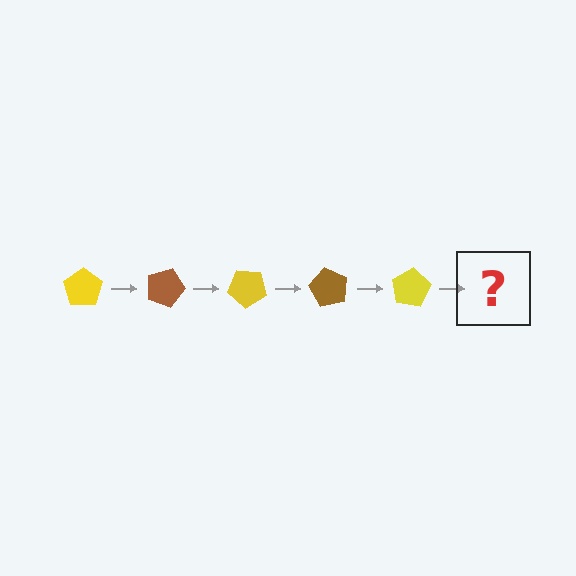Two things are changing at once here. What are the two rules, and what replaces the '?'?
The two rules are that it rotates 20 degrees each step and the color cycles through yellow and brown. The '?' should be a brown pentagon, rotated 100 degrees from the start.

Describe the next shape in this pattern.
It should be a brown pentagon, rotated 100 degrees from the start.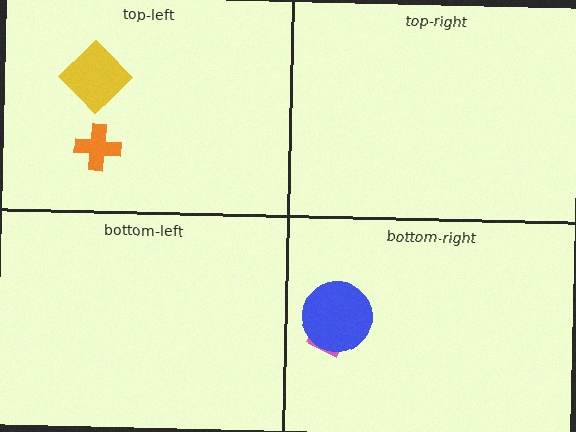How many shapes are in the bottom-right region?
2.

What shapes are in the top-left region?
The yellow diamond, the orange cross.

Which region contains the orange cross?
The top-left region.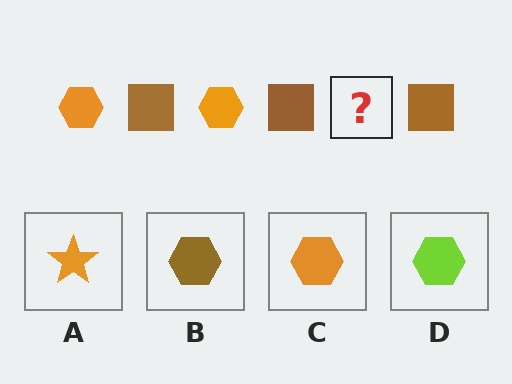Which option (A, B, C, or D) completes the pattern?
C.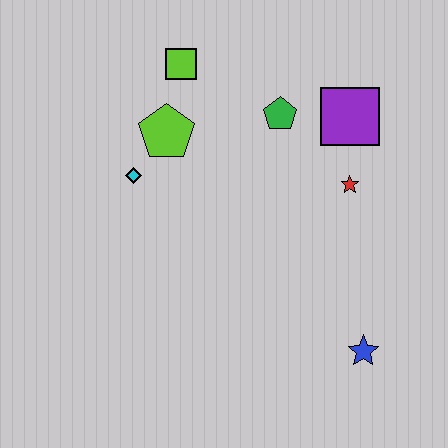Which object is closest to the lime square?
The lime pentagon is closest to the lime square.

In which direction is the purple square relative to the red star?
The purple square is above the red star.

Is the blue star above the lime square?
No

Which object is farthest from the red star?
The cyan diamond is farthest from the red star.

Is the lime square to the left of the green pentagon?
Yes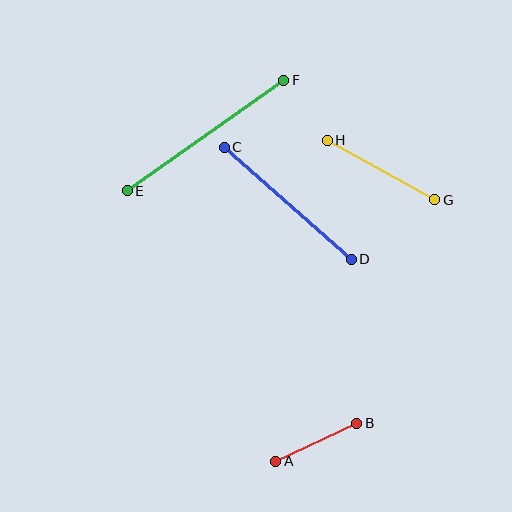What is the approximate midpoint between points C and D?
The midpoint is at approximately (288, 203) pixels.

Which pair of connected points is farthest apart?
Points E and F are farthest apart.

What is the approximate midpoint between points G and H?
The midpoint is at approximately (381, 170) pixels.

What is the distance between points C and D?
The distance is approximately 169 pixels.